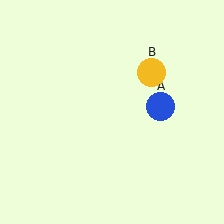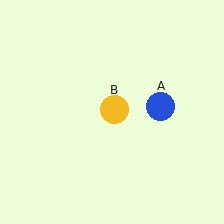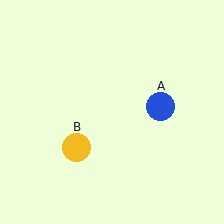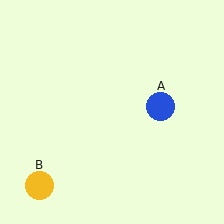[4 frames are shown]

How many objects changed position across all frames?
1 object changed position: yellow circle (object B).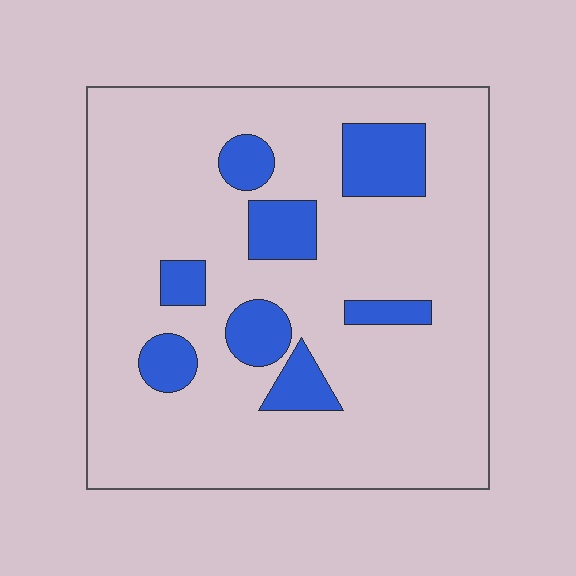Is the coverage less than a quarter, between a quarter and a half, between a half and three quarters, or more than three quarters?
Less than a quarter.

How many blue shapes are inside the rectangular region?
8.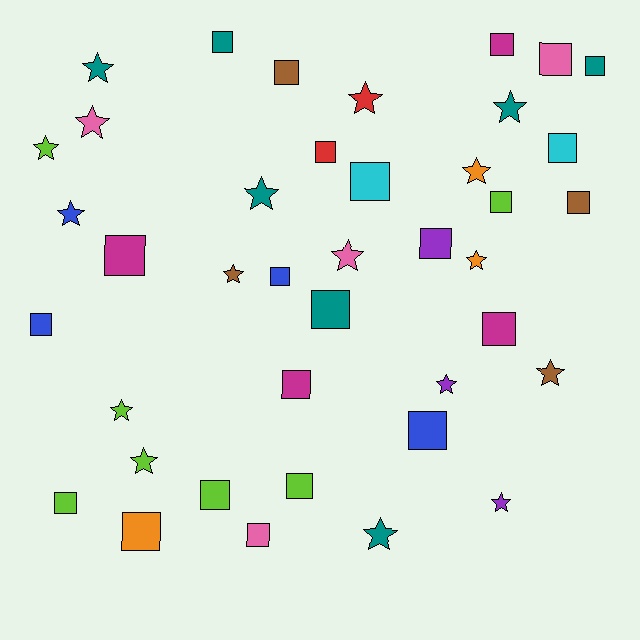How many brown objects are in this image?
There are 4 brown objects.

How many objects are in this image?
There are 40 objects.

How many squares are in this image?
There are 23 squares.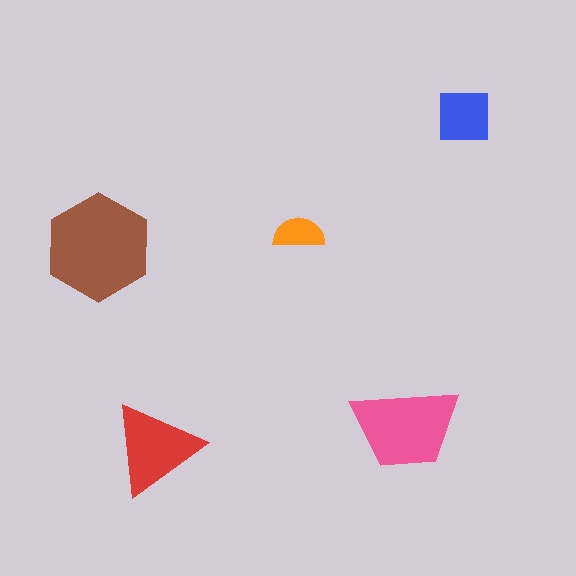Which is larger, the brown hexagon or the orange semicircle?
The brown hexagon.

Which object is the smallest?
The orange semicircle.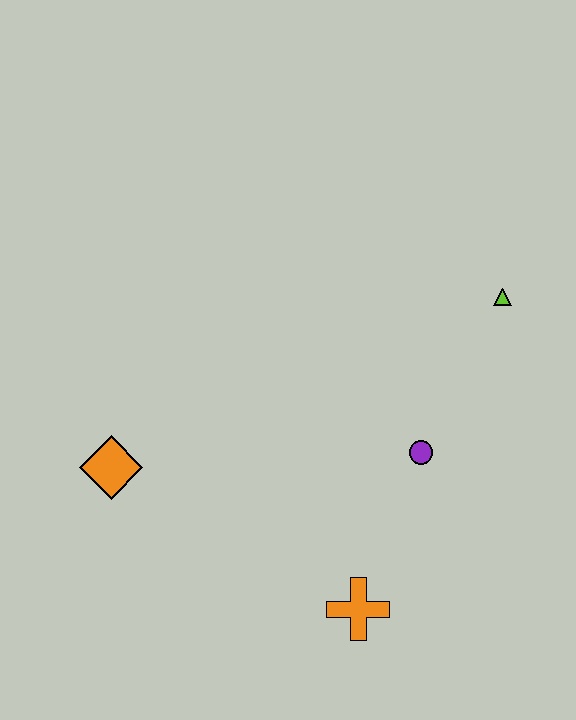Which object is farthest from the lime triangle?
The orange diamond is farthest from the lime triangle.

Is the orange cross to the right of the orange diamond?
Yes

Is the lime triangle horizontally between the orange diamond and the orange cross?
No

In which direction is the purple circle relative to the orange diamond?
The purple circle is to the right of the orange diamond.